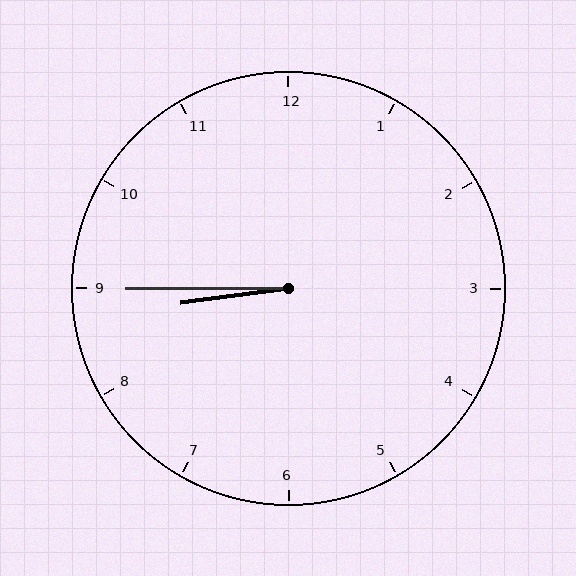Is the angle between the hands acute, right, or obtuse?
It is acute.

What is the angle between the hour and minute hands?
Approximately 8 degrees.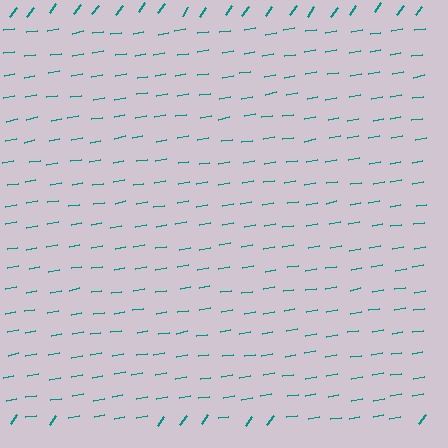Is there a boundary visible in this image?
Yes, there is a texture boundary formed by a change in line orientation.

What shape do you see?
I see a rectangle.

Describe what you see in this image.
The image is filled with small teal line segments. A rectangle region in the image has lines oriented differently from the surrounding lines, creating a visible texture boundary.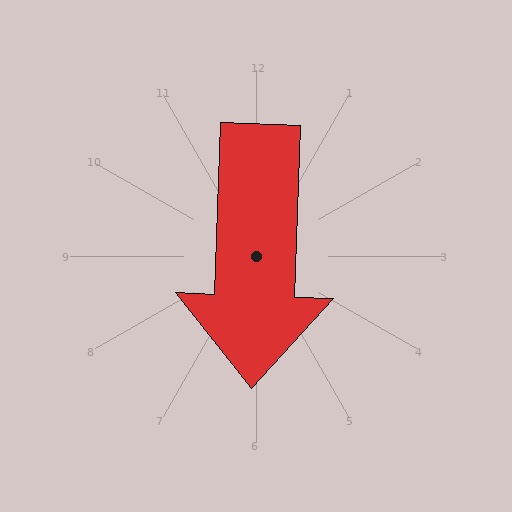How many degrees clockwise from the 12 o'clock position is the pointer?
Approximately 182 degrees.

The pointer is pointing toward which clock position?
Roughly 6 o'clock.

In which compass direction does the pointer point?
South.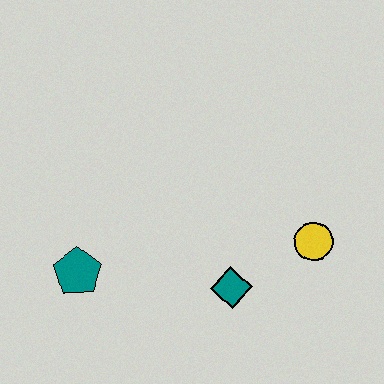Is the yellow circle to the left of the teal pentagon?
No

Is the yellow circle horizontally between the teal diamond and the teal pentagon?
No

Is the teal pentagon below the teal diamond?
No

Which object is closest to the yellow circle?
The teal diamond is closest to the yellow circle.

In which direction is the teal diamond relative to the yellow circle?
The teal diamond is to the left of the yellow circle.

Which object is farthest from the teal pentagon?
The yellow circle is farthest from the teal pentagon.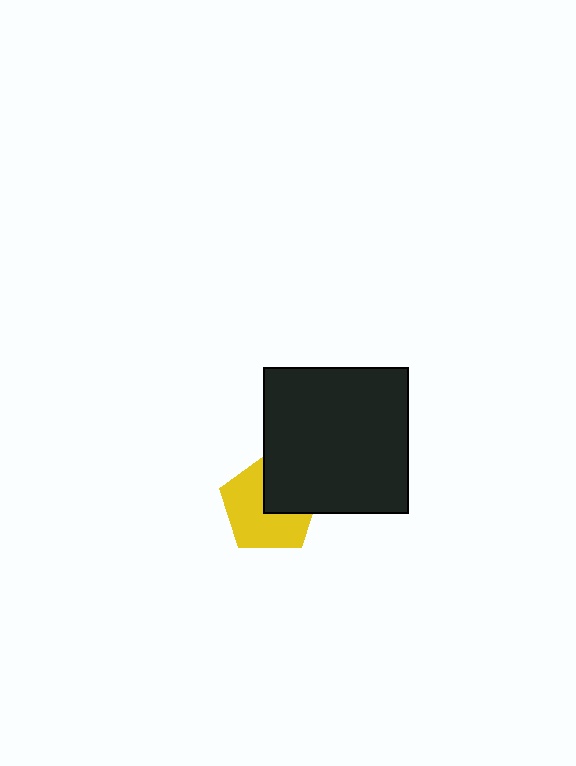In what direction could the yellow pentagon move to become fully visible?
The yellow pentagon could move toward the lower-left. That would shift it out from behind the black square entirely.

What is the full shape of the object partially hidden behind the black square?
The partially hidden object is a yellow pentagon.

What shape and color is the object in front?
The object in front is a black square.